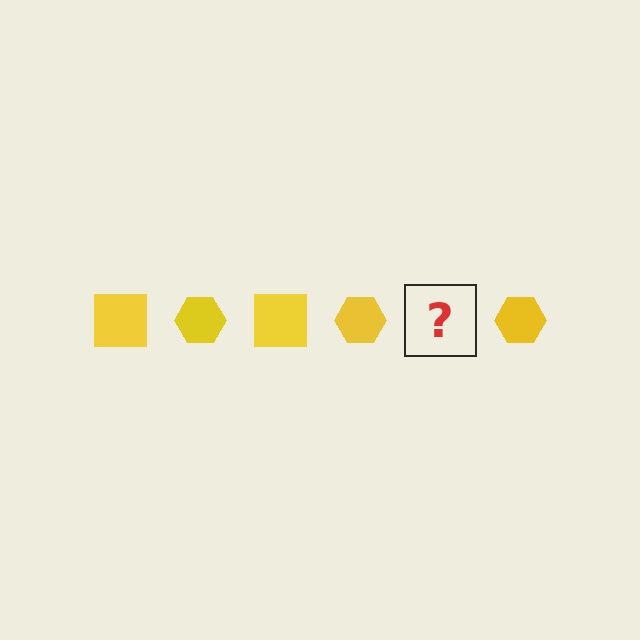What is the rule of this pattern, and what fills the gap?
The rule is that the pattern cycles through square, hexagon shapes in yellow. The gap should be filled with a yellow square.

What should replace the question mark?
The question mark should be replaced with a yellow square.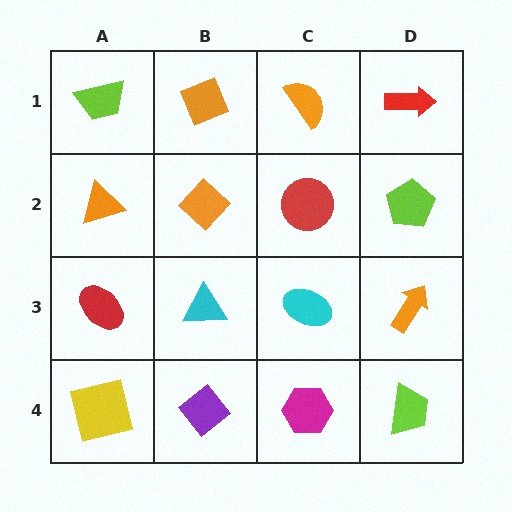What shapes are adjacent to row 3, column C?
A red circle (row 2, column C), a magenta hexagon (row 4, column C), a cyan triangle (row 3, column B), an orange arrow (row 3, column D).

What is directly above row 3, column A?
An orange triangle.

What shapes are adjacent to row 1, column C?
A red circle (row 2, column C), an orange diamond (row 1, column B), a red arrow (row 1, column D).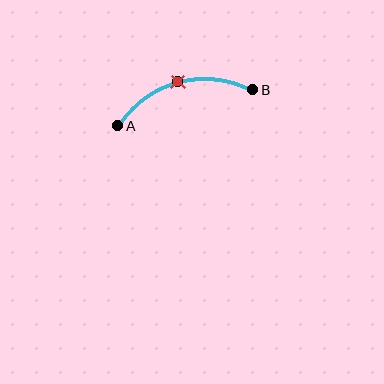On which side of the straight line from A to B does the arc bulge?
The arc bulges above the straight line connecting A and B.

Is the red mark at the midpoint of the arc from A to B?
Yes. The red mark lies on the arc at equal arc-length from both A and B — it is the arc midpoint.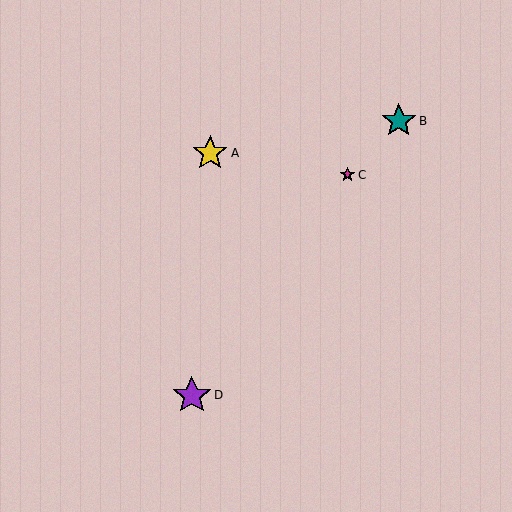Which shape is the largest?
The purple star (labeled D) is the largest.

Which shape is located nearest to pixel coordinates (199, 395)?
The purple star (labeled D) at (192, 395) is nearest to that location.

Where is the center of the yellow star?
The center of the yellow star is at (210, 153).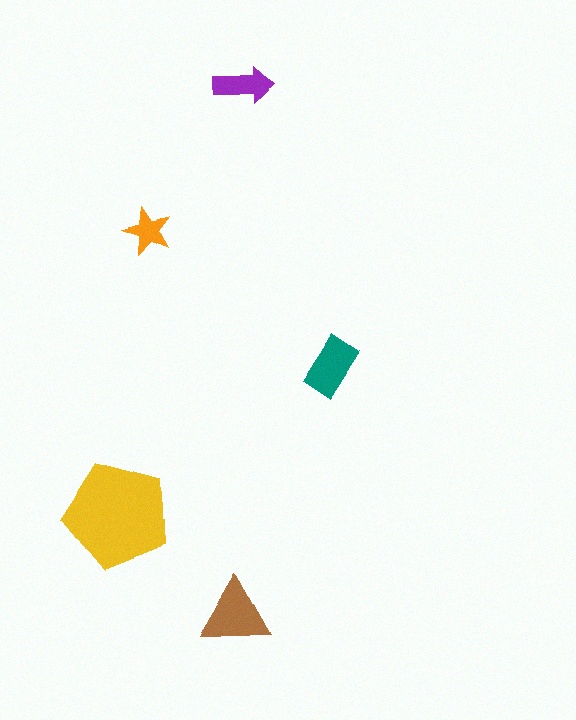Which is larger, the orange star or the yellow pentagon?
The yellow pentagon.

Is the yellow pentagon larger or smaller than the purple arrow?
Larger.